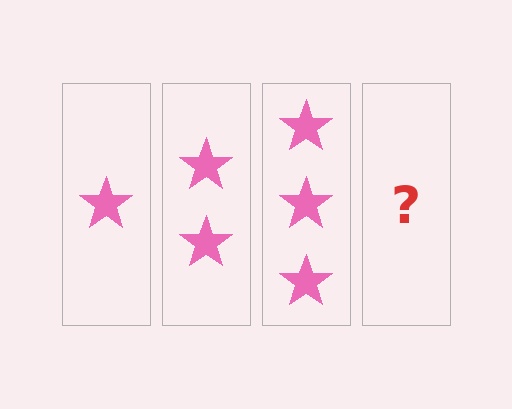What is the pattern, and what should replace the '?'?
The pattern is that each step adds one more star. The '?' should be 4 stars.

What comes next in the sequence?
The next element should be 4 stars.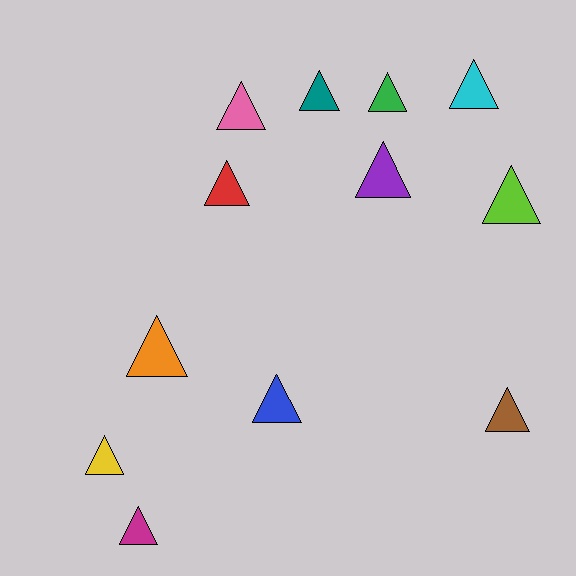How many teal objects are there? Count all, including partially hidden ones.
There is 1 teal object.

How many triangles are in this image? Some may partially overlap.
There are 12 triangles.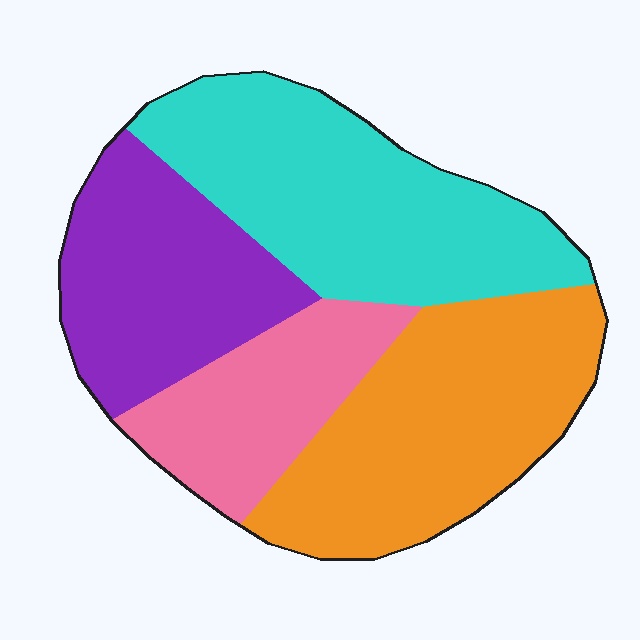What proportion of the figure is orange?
Orange covers around 30% of the figure.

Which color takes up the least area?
Pink, at roughly 15%.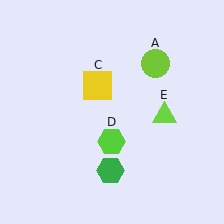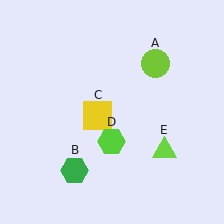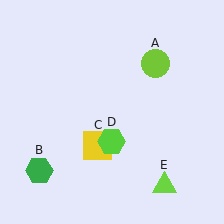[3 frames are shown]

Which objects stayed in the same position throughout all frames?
Lime circle (object A) and lime hexagon (object D) remained stationary.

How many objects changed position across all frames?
3 objects changed position: green hexagon (object B), yellow square (object C), lime triangle (object E).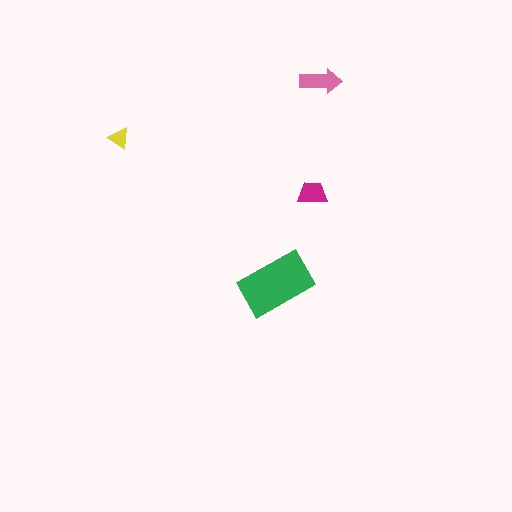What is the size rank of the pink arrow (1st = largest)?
2nd.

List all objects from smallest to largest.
The yellow triangle, the magenta trapezoid, the pink arrow, the green rectangle.